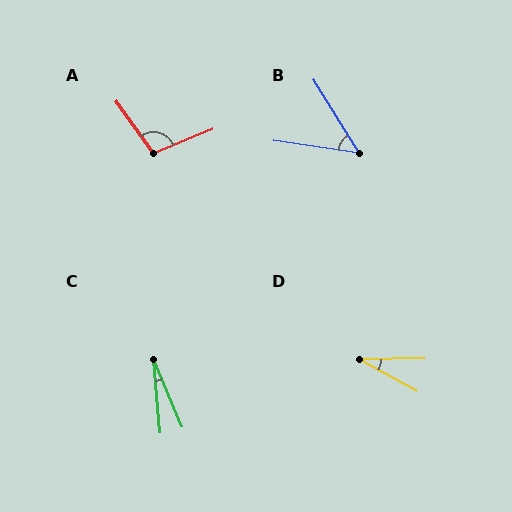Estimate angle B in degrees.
Approximately 50 degrees.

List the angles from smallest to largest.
C (18°), D (30°), B (50°), A (104°).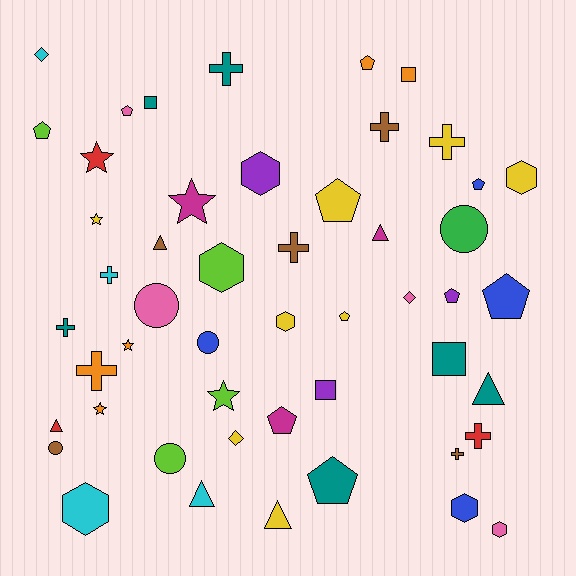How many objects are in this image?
There are 50 objects.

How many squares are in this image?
There are 4 squares.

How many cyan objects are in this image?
There are 4 cyan objects.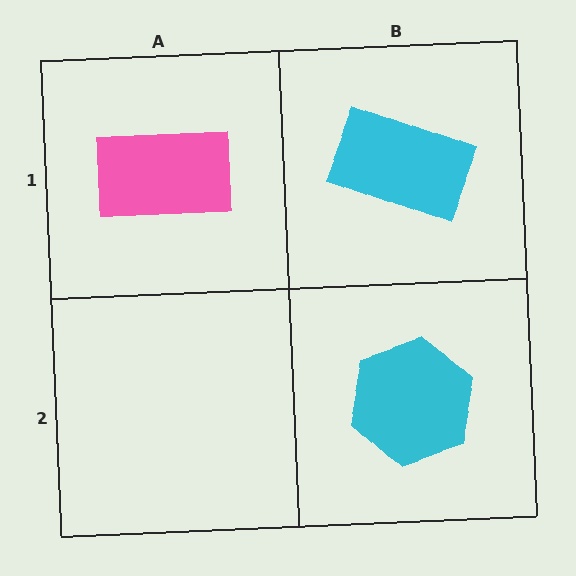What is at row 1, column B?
A cyan rectangle.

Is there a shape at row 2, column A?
No, that cell is empty.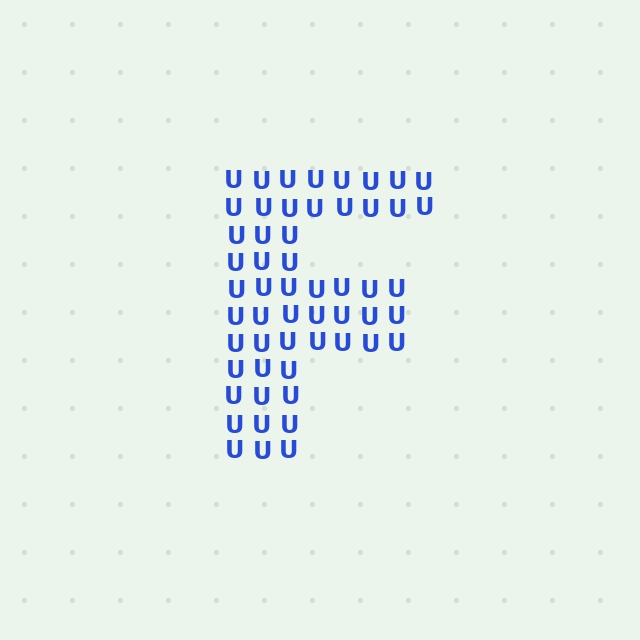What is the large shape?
The large shape is the letter F.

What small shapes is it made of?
It is made of small letter U's.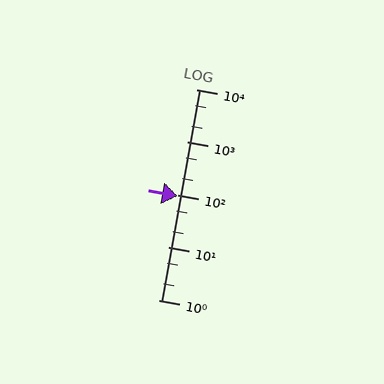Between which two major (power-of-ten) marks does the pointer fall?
The pointer is between 10 and 100.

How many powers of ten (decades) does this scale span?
The scale spans 4 decades, from 1 to 10000.